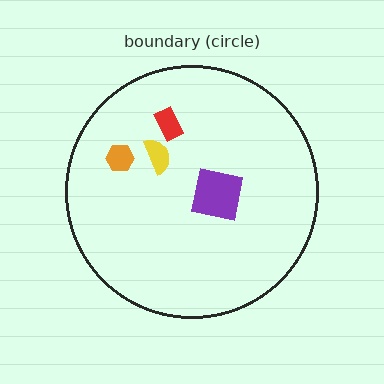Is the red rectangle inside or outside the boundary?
Inside.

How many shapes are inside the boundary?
4 inside, 0 outside.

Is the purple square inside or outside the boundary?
Inside.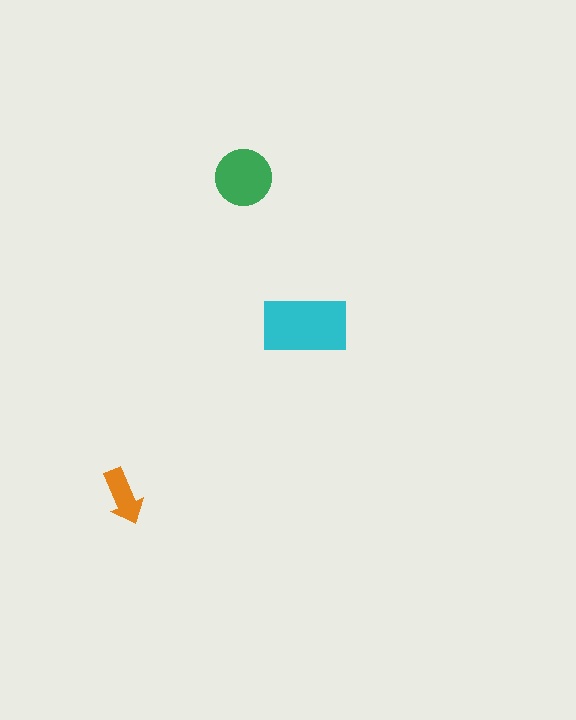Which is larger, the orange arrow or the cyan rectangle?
The cyan rectangle.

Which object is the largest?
The cyan rectangle.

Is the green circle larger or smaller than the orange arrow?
Larger.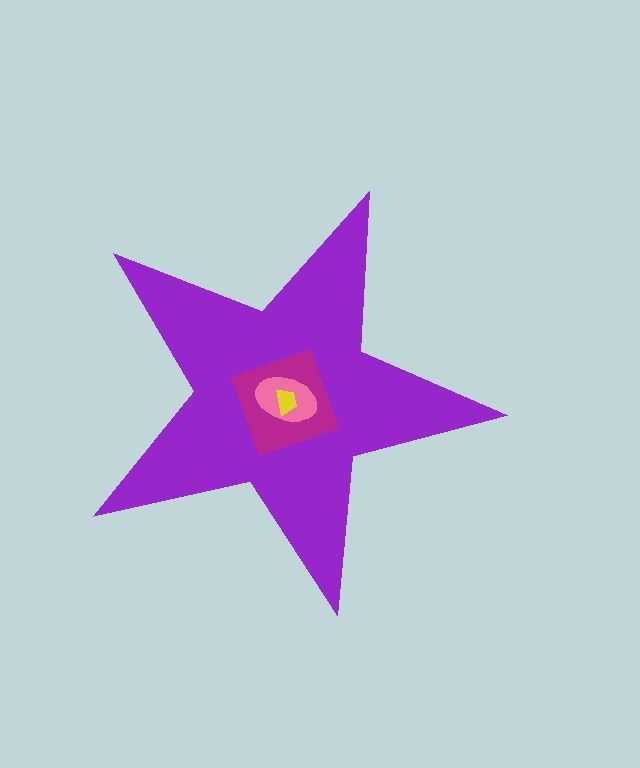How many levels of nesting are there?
4.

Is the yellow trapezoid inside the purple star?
Yes.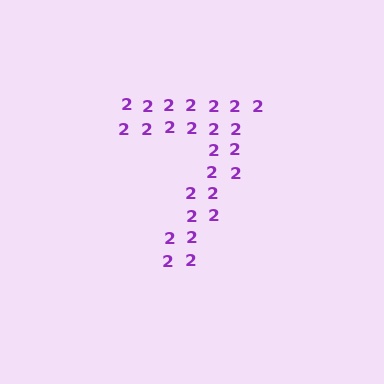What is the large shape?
The large shape is the digit 7.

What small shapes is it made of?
It is made of small digit 2's.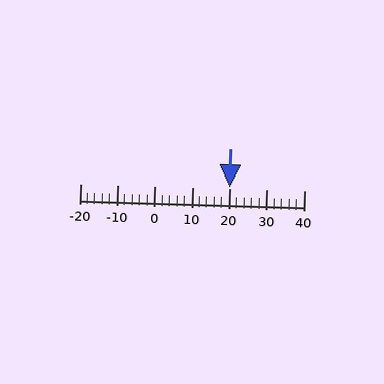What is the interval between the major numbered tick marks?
The major tick marks are spaced 10 units apart.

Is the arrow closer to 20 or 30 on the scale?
The arrow is closer to 20.